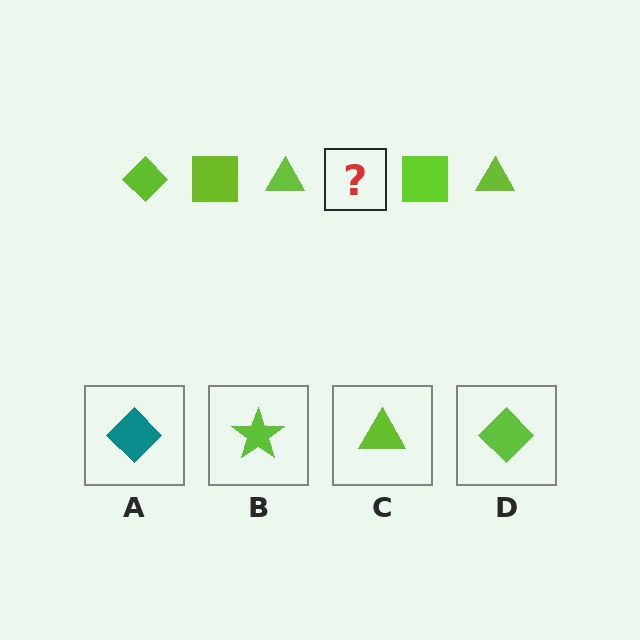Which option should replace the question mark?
Option D.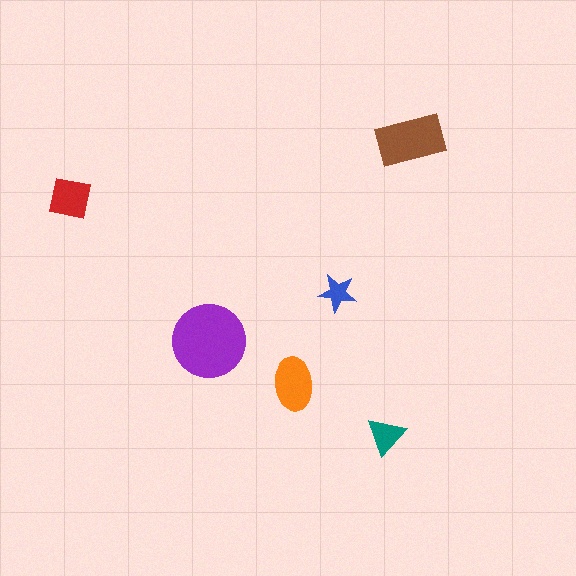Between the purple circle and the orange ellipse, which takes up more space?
The purple circle.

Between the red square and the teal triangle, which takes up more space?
The red square.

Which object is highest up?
The brown rectangle is topmost.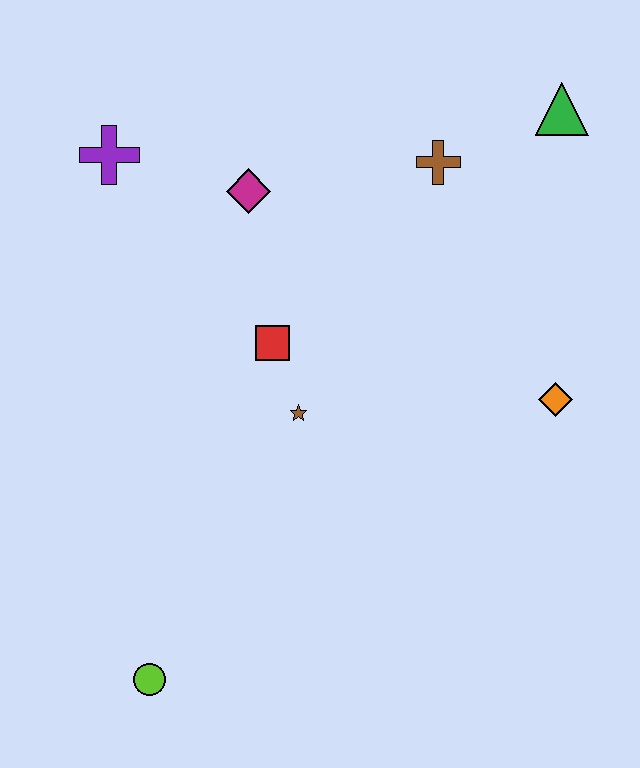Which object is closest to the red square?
The brown star is closest to the red square.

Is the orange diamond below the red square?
Yes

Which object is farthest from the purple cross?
The lime circle is farthest from the purple cross.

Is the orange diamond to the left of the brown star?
No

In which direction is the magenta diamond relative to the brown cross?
The magenta diamond is to the left of the brown cross.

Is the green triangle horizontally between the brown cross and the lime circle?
No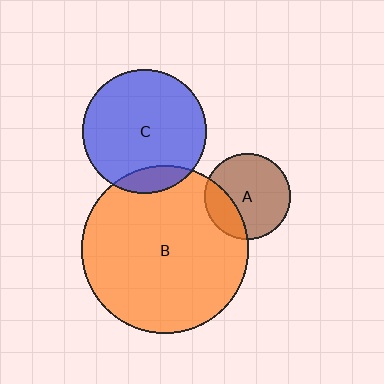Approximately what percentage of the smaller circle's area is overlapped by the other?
Approximately 10%.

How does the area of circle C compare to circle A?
Approximately 2.1 times.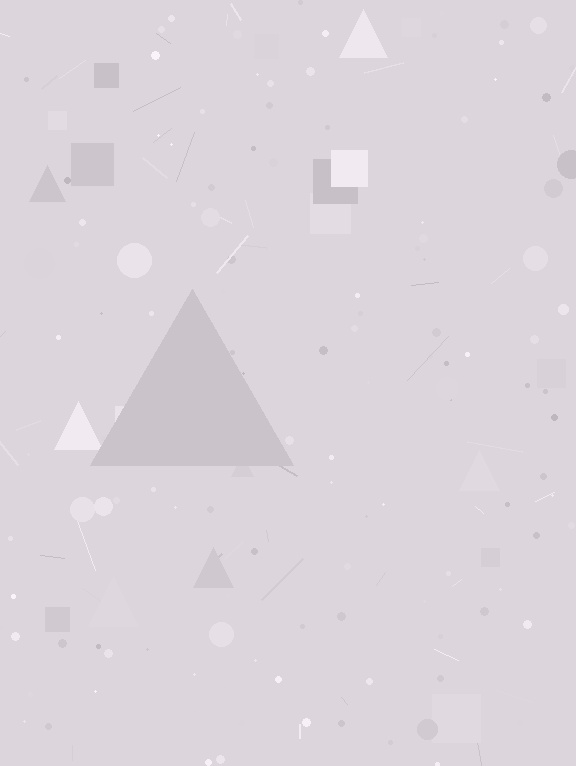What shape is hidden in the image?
A triangle is hidden in the image.